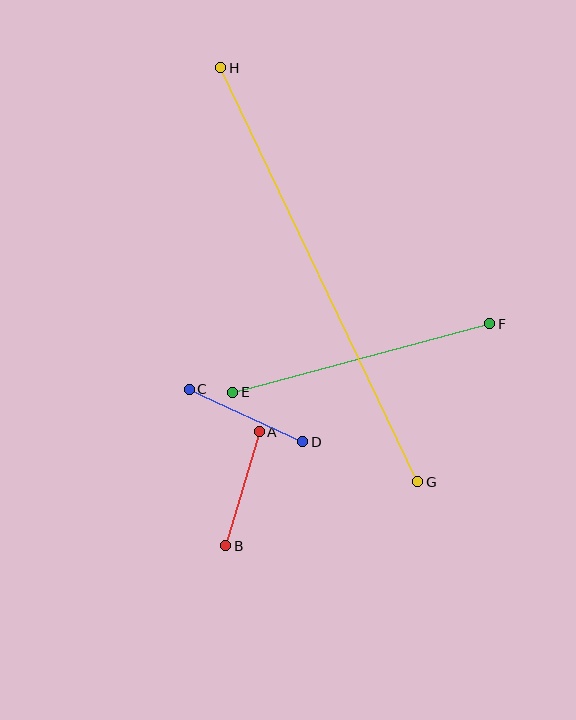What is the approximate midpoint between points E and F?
The midpoint is at approximately (361, 358) pixels.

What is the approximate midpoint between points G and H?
The midpoint is at approximately (319, 275) pixels.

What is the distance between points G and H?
The distance is approximately 458 pixels.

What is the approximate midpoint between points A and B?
The midpoint is at approximately (243, 489) pixels.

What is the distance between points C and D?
The distance is approximately 125 pixels.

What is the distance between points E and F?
The distance is approximately 266 pixels.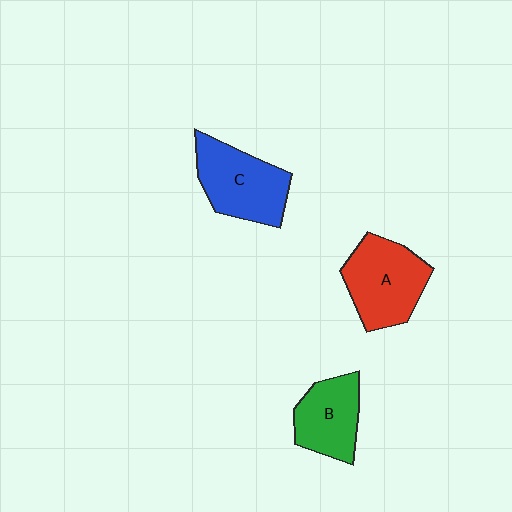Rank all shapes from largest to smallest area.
From largest to smallest: A (red), C (blue), B (green).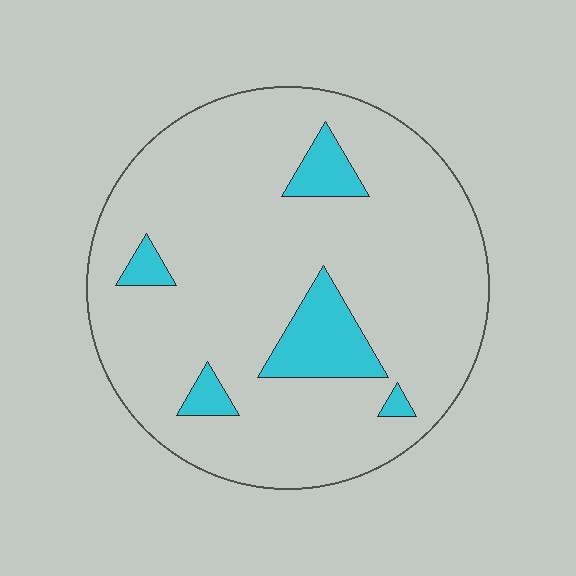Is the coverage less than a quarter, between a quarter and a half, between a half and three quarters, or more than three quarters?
Less than a quarter.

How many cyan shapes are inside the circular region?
5.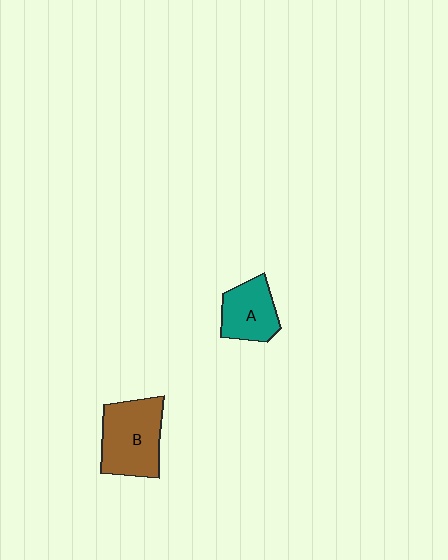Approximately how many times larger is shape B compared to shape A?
Approximately 1.4 times.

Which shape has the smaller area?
Shape A (teal).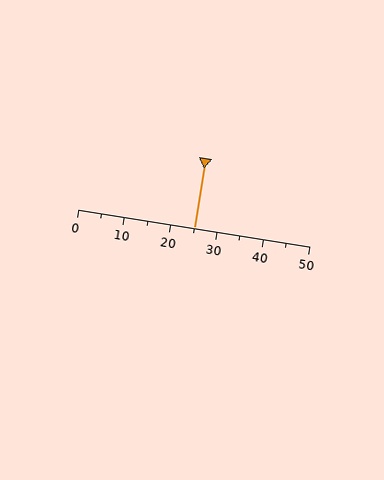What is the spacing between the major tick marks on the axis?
The major ticks are spaced 10 apart.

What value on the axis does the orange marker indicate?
The marker indicates approximately 25.